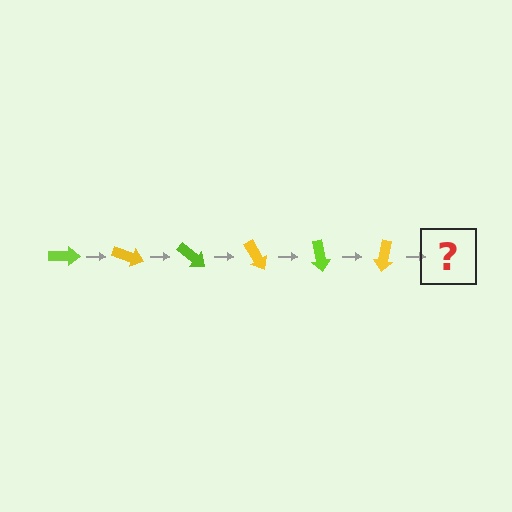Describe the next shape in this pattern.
It should be a lime arrow, rotated 120 degrees from the start.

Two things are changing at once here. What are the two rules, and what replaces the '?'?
The two rules are that it rotates 20 degrees each step and the color cycles through lime and yellow. The '?' should be a lime arrow, rotated 120 degrees from the start.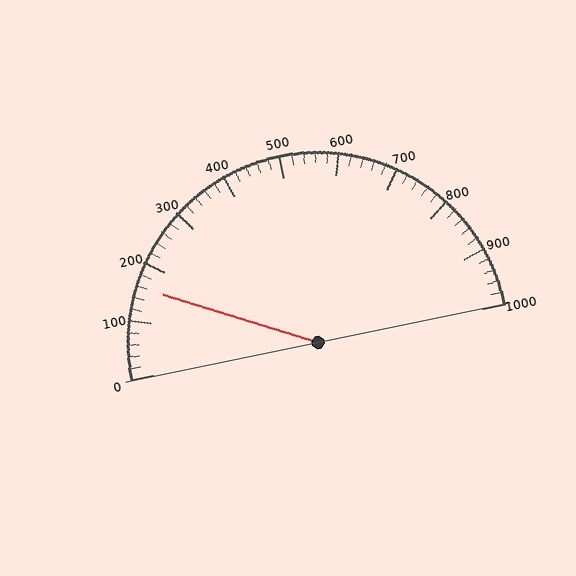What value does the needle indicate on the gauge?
The needle indicates approximately 160.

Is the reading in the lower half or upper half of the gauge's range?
The reading is in the lower half of the range (0 to 1000).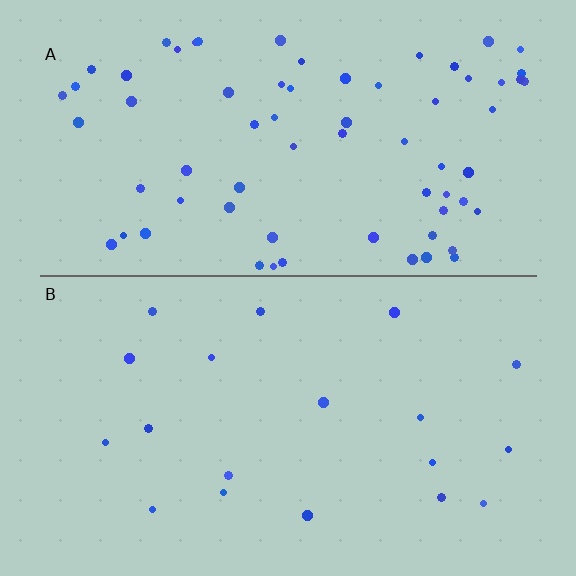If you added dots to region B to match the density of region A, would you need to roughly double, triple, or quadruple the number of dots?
Approximately quadruple.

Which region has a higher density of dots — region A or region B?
A (the top).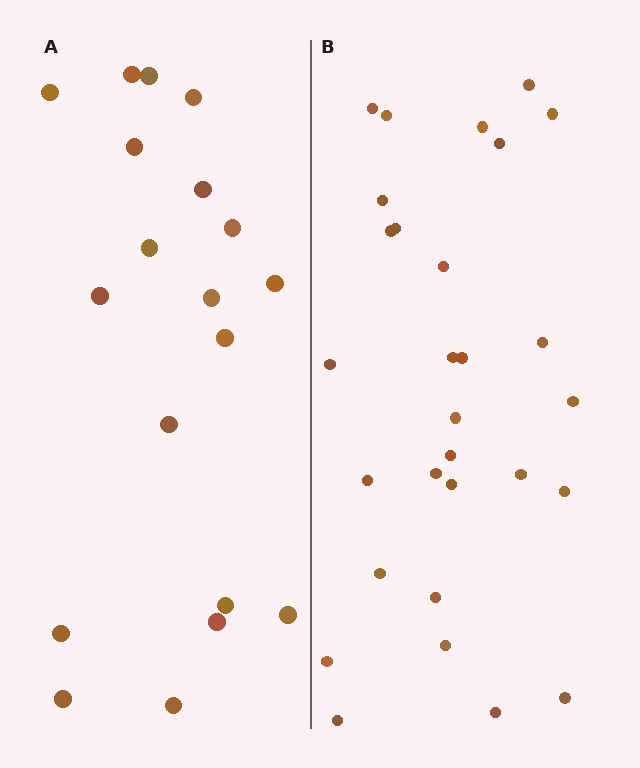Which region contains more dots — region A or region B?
Region B (the right region) has more dots.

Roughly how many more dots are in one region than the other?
Region B has roughly 10 or so more dots than region A.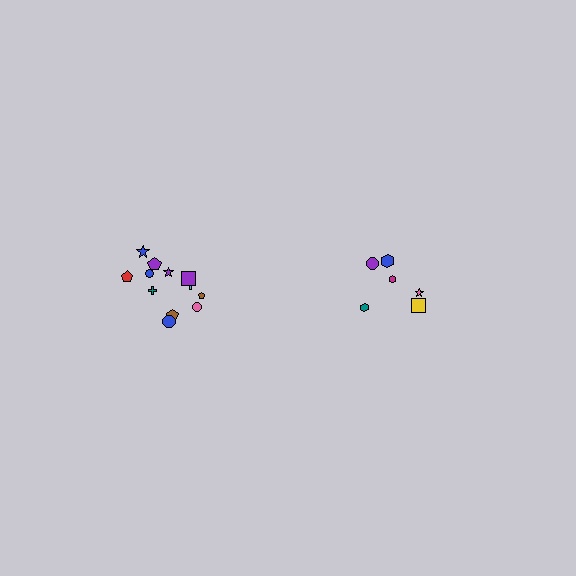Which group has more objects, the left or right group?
The left group.